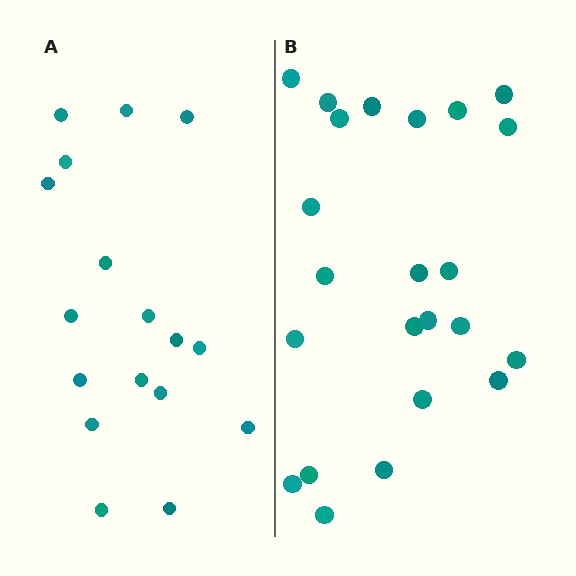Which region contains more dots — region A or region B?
Region B (the right region) has more dots.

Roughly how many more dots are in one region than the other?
Region B has about 6 more dots than region A.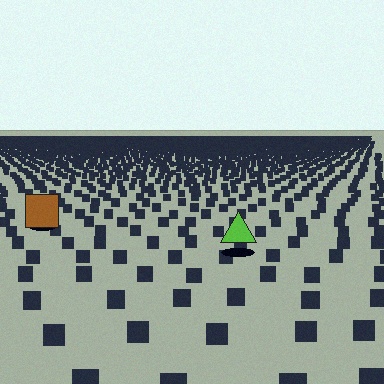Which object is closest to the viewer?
The lime triangle is closest. The texture marks near it are larger and more spread out.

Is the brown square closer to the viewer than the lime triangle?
No. The lime triangle is closer — you can tell from the texture gradient: the ground texture is coarser near it.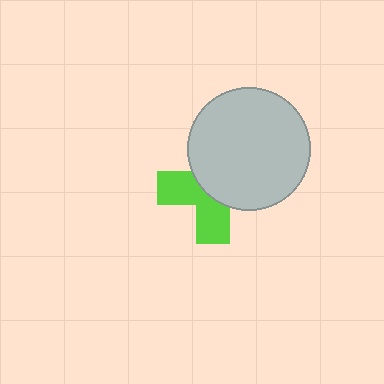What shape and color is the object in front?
The object in front is a light gray circle.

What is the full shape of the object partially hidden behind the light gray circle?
The partially hidden object is a lime cross.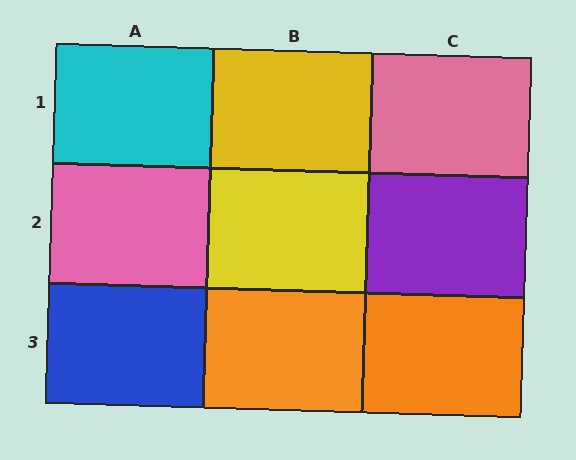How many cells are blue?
1 cell is blue.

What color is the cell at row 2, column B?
Yellow.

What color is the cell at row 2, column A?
Pink.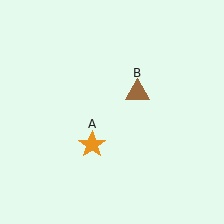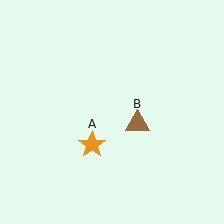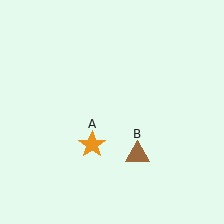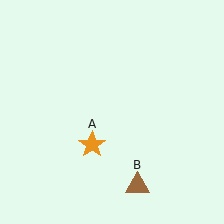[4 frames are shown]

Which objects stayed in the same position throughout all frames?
Orange star (object A) remained stationary.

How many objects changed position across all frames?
1 object changed position: brown triangle (object B).